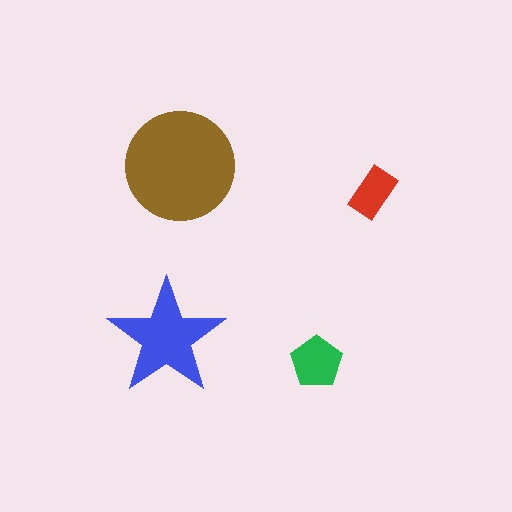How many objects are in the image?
There are 4 objects in the image.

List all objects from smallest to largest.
The red rectangle, the green pentagon, the blue star, the brown circle.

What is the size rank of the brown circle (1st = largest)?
1st.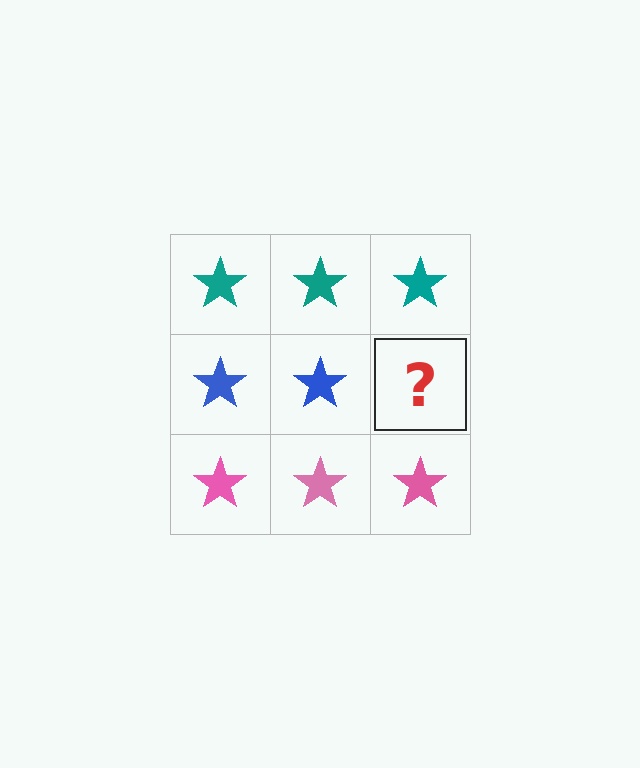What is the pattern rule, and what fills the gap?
The rule is that each row has a consistent color. The gap should be filled with a blue star.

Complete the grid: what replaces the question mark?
The question mark should be replaced with a blue star.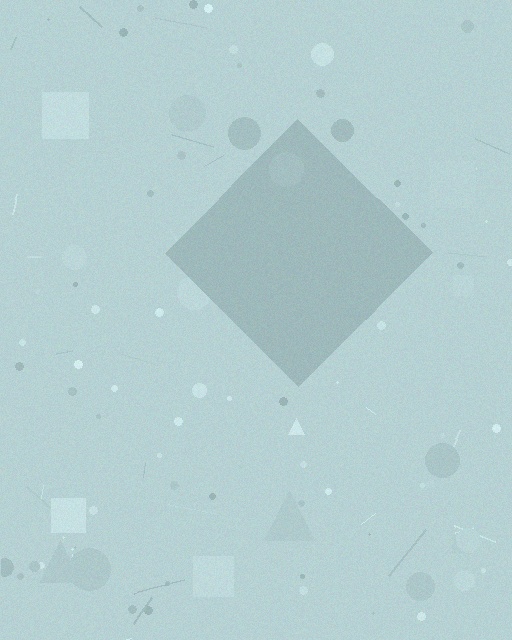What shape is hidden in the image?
A diamond is hidden in the image.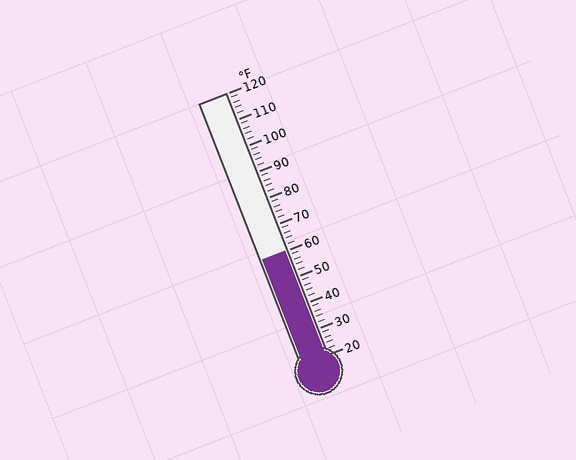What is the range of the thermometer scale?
The thermometer scale ranges from 20°F to 120°F.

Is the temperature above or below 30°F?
The temperature is above 30°F.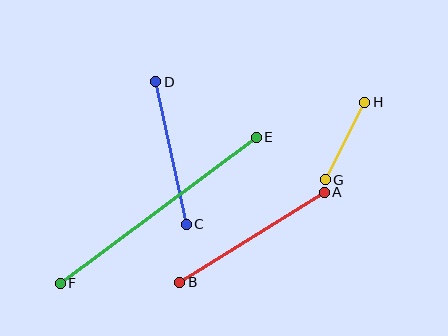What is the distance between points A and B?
The distance is approximately 170 pixels.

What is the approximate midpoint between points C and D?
The midpoint is at approximately (171, 153) pixels.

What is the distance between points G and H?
The distance is approximately 87 pixels.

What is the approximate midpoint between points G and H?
The midpoint is at approximately (345, 141) pixels.